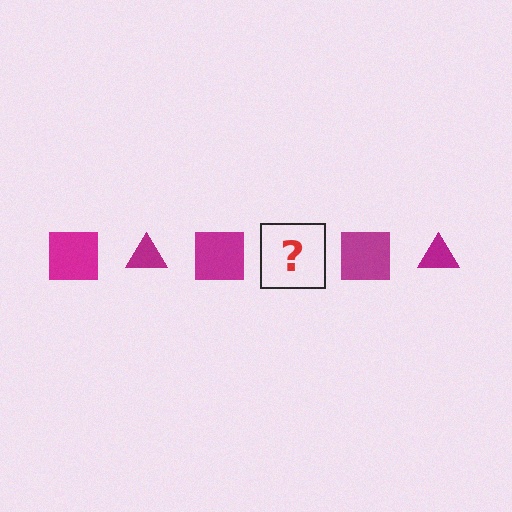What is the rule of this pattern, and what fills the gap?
The rule is that the pattern cycles through square, triangle shapes in magenta. The gap should be filled with a magenta triangle.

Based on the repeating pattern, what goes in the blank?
The blank should be a magenta triangle.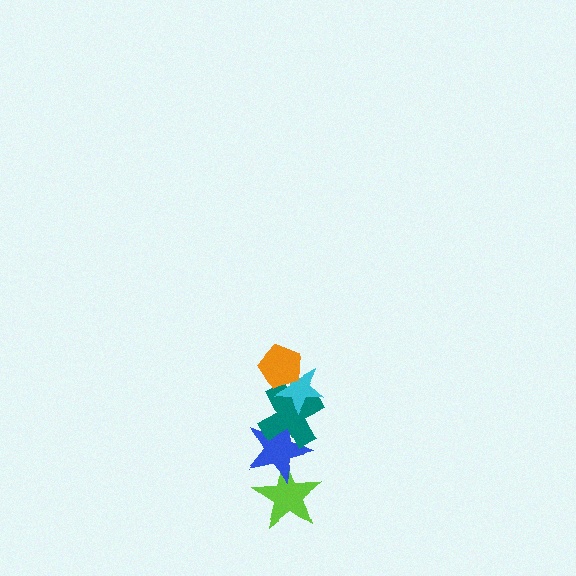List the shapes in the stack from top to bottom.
From top to bottom: the orange pentagon, the cyan star, the teal cross, the blue star, the lime star.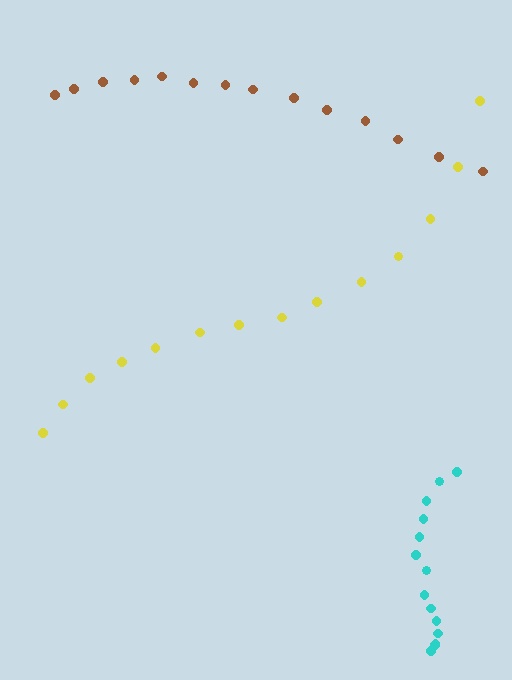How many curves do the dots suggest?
There are 3 distinct paths.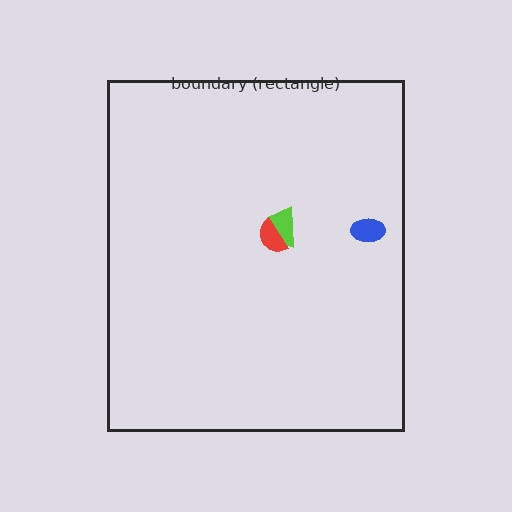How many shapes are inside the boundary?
3 inside, 0 outside.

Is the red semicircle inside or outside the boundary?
Inside.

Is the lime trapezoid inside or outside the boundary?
Inside.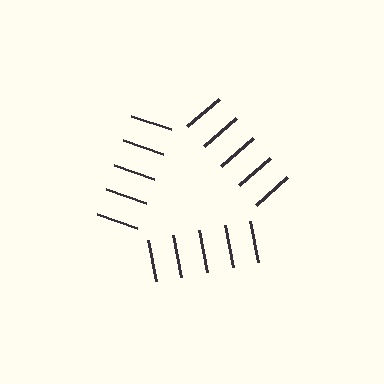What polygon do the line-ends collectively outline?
An illusory triangle — the line segments terminate on its edges but no continuous stroke is drawn.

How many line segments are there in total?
15 — 5 along each of the 3 edges.